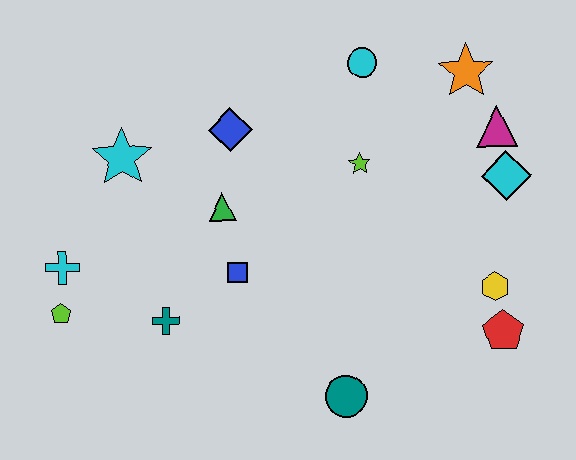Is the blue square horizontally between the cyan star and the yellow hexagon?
Yes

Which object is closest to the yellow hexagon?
The red pentagon is closest to the yellow hexagon.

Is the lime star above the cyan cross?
Yes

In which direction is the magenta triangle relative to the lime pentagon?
The magenta triangle is to the right of the lime pentagon.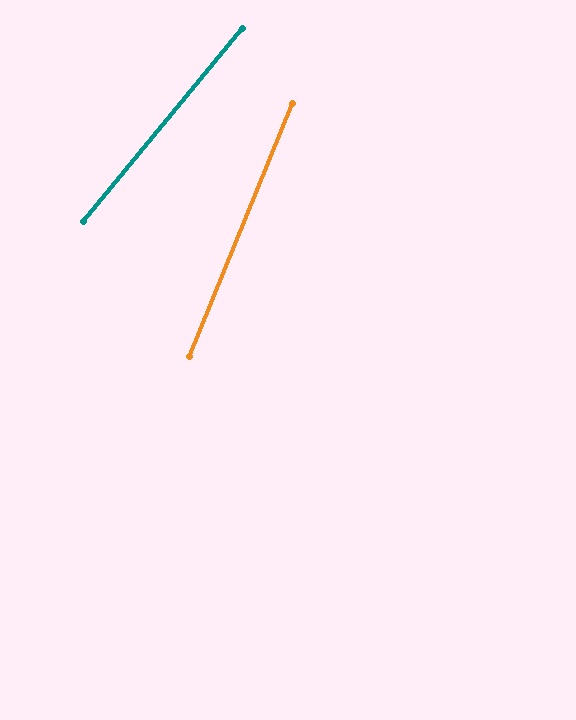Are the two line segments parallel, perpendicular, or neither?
Neither parallel nor perpendicular — they differ by about 17°.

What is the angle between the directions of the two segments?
Approximately 17 degrees.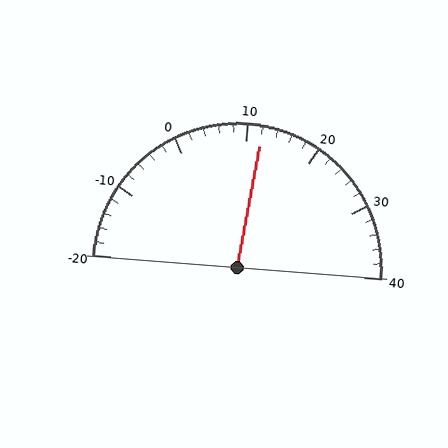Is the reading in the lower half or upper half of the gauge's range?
The reading is in the upper half of the range (-20 to 40).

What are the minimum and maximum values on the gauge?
The gauge ranges from -20 to 40.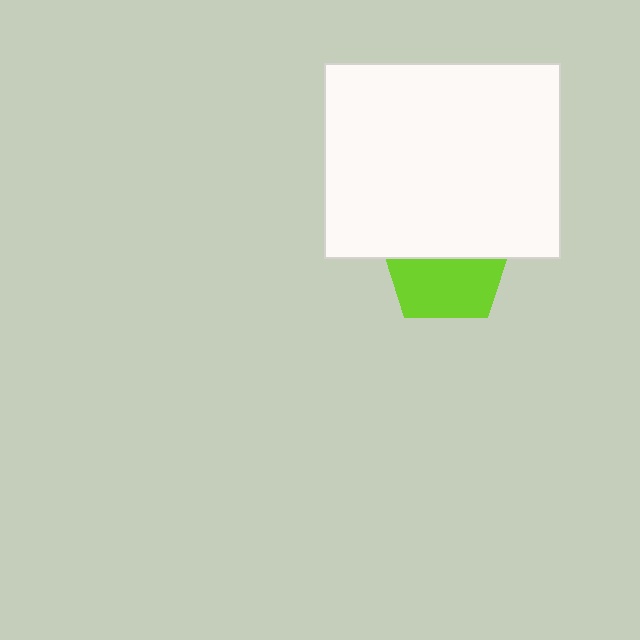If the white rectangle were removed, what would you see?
You would see the complete lime pentagon.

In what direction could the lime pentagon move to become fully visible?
The lime pentagon could move down. That would shift it out from behind the white rectangle entirely.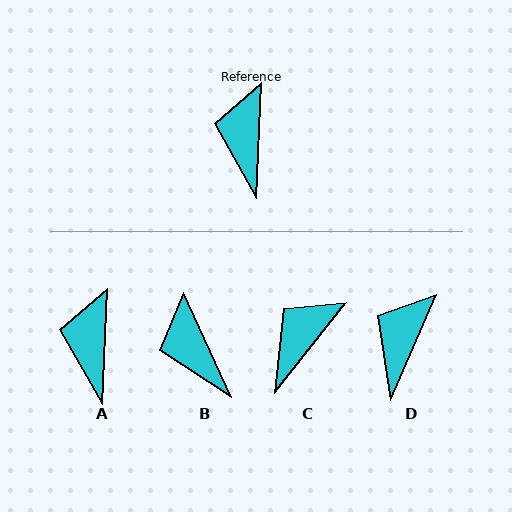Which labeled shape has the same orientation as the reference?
A.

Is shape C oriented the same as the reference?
No, it is off by about 36 degrees.